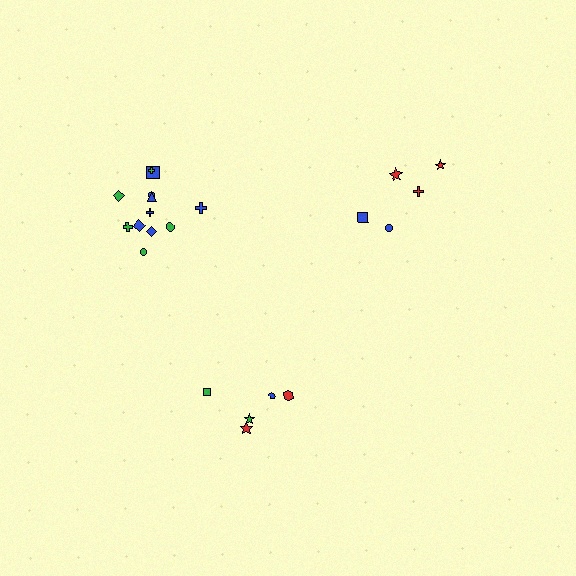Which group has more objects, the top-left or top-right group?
The top-left group.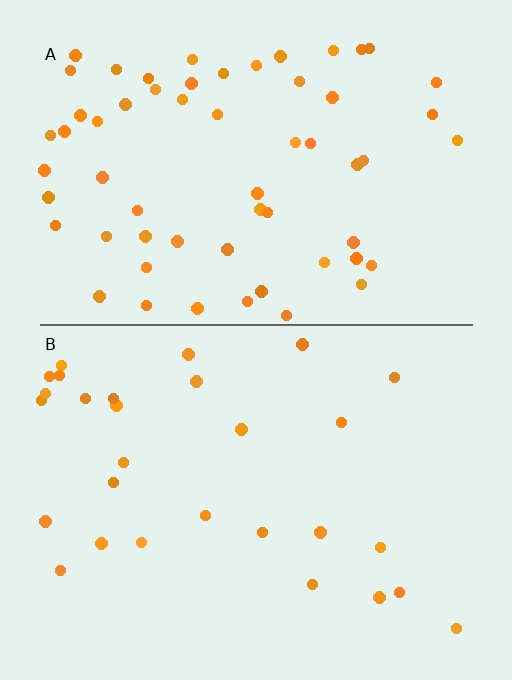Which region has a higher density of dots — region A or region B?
A (the top).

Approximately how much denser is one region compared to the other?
Approximately 2.1× — region A over region B.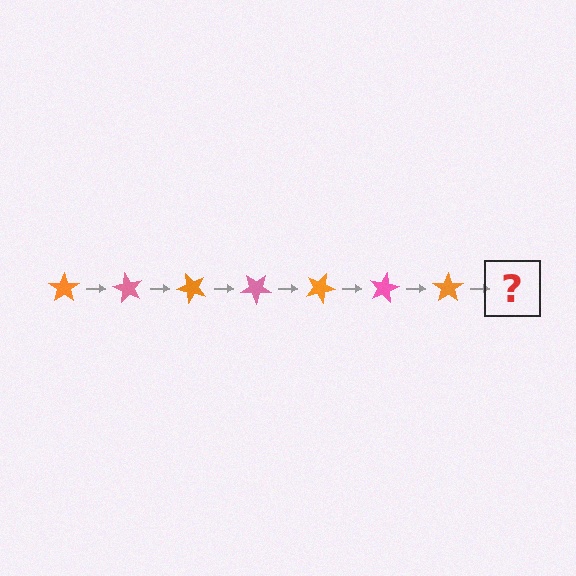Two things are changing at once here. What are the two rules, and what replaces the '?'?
The two rules are that it rotates 60 degrees each step and the color cycles through orange and pink. The '?' should be a pink star, rotated 420 degrees from the start.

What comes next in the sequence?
The next element should be a pink star, rotated 420 degrees from the start.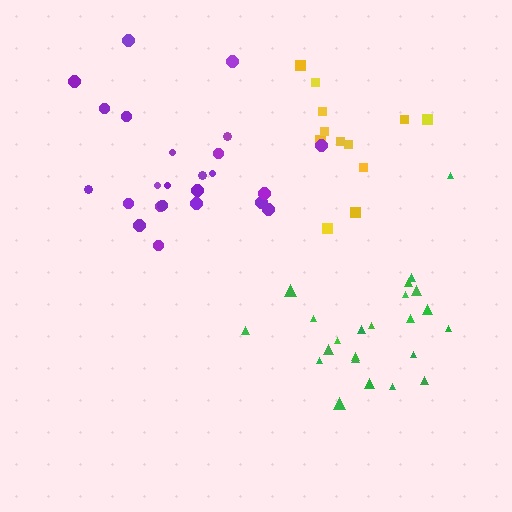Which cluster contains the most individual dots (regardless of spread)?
Purple (24).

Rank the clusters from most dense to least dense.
green, purple, yellow.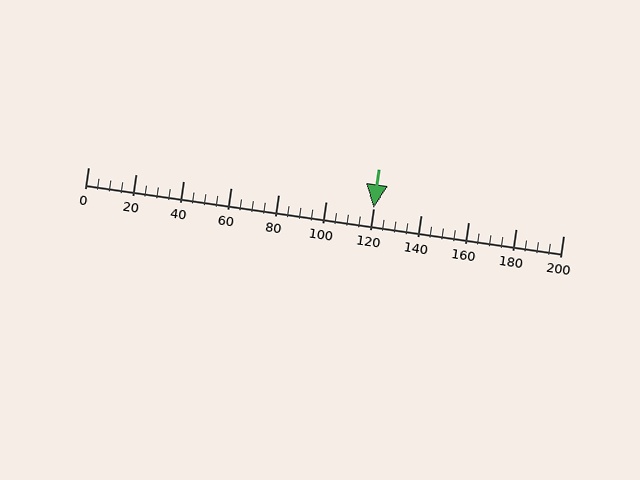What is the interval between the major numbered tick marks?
The major tick marks are spaced 20 units apart.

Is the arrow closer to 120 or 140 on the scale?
The arrow is closer to 120.